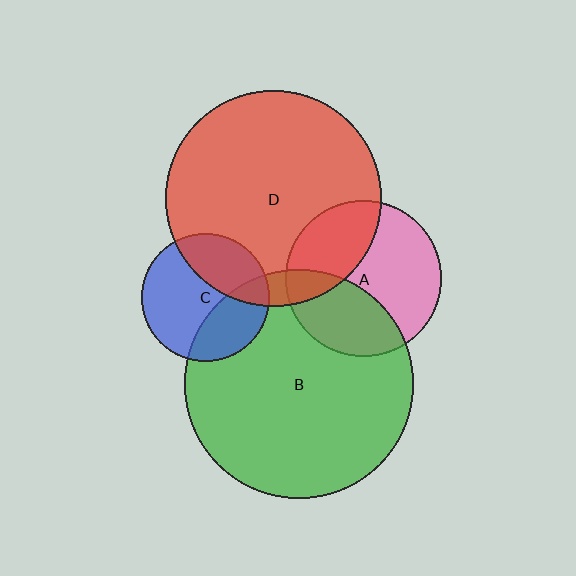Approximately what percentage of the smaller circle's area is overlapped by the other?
Approximately 35%.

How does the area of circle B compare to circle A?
Approximately 2.2 times.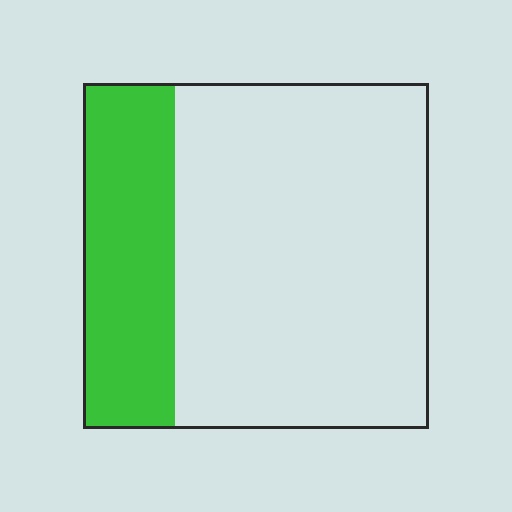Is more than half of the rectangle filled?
No.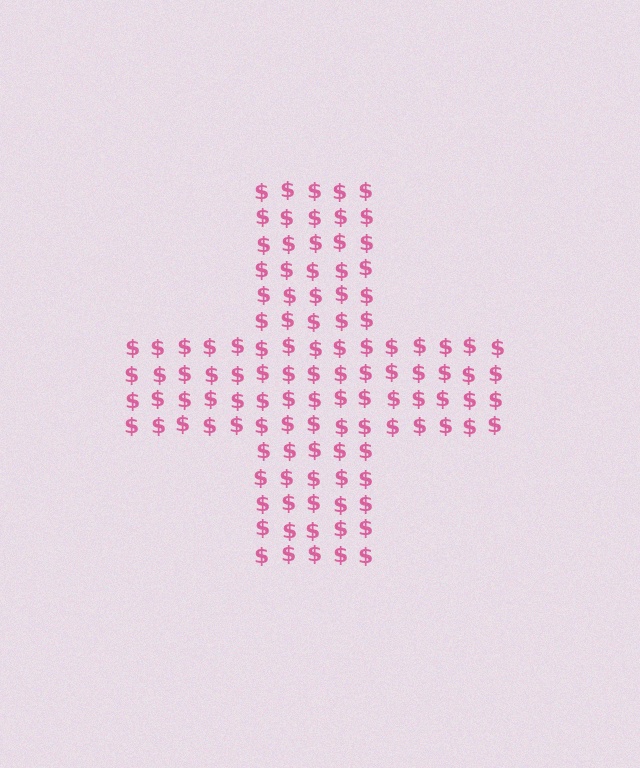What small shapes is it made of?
It is made of small dollar signs.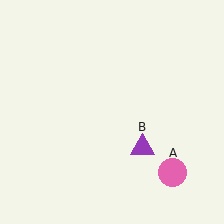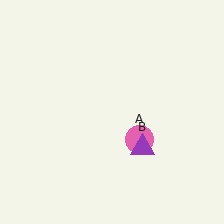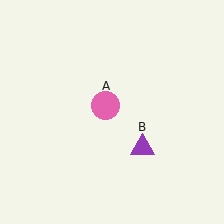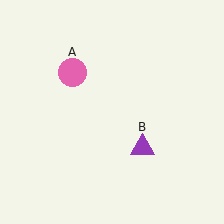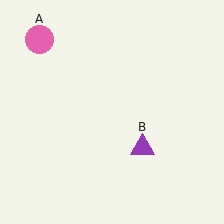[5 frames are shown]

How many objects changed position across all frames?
1 object changed position: pink circle (object A).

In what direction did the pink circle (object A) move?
The pink circle (object A) moved up and to the left.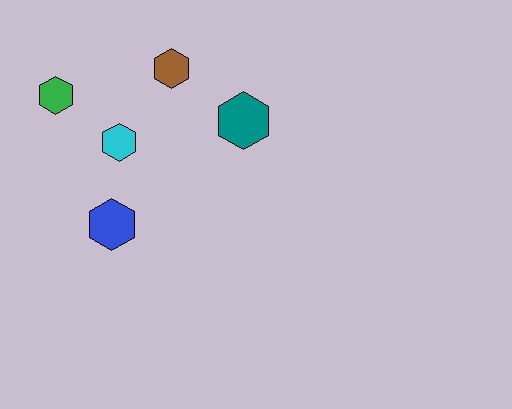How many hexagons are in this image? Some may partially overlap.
There are 5 hexagons.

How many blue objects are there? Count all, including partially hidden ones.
There is 1 blue object.